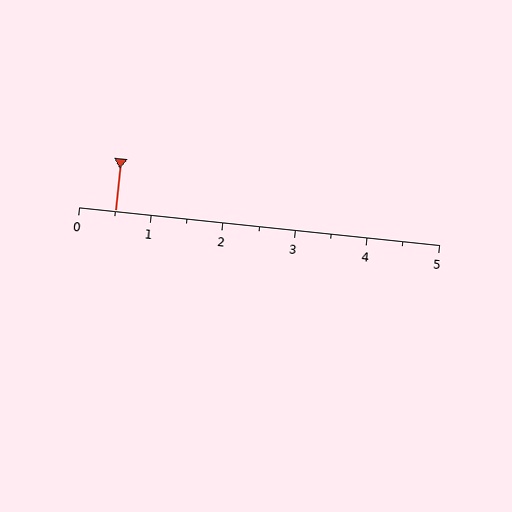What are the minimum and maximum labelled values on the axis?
The axis runs from 0 to 5.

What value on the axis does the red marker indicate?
The marker indicates approximately 0.5.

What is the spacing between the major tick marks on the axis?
The major ticks are spaced 1 apart.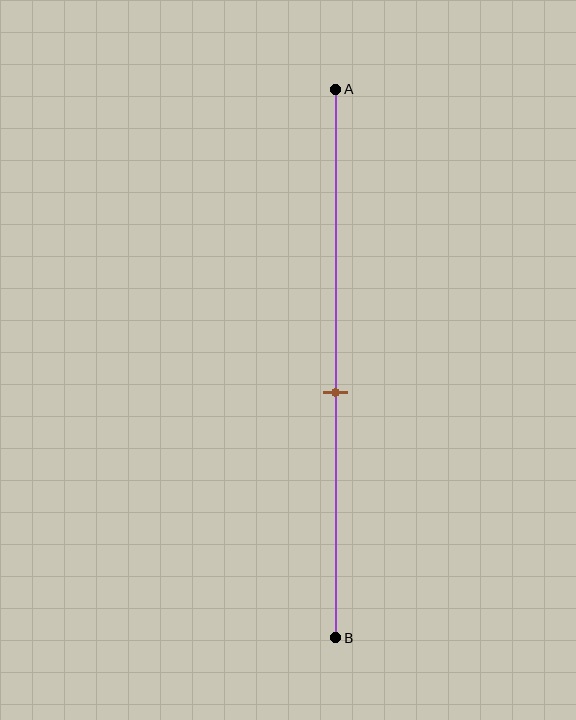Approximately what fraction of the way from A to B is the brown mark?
The brown mark is approximately 55% of the way from A to B.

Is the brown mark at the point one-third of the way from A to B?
No, the mark is at about 55% from A, not at the 33% one-third point.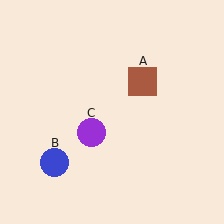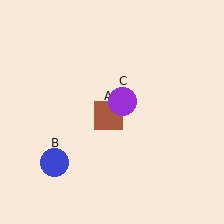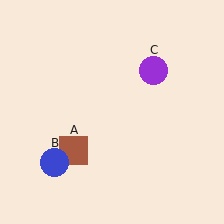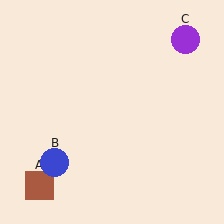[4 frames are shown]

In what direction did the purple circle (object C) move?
The purple circle (object C) moved up and to the right.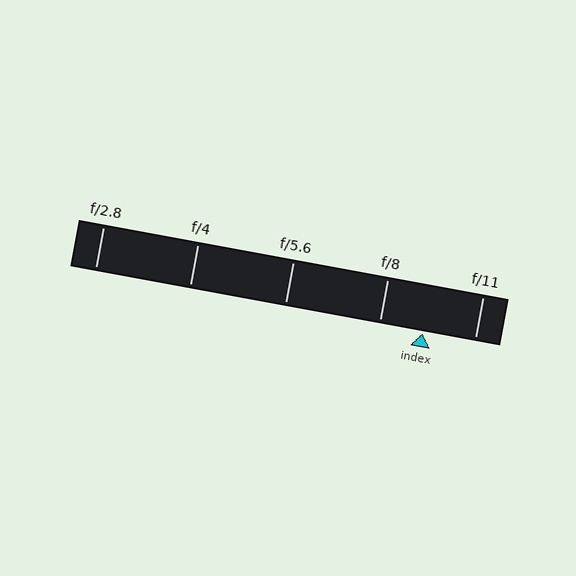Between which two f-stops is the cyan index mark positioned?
The index mark is between f/8 and f/11.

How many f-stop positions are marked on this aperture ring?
There are 5 f-stop positions marked.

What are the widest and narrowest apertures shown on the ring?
The widest aperture shown is f/2.8 and the narrowest is f/11.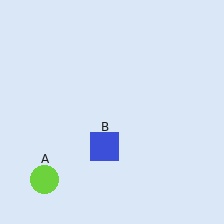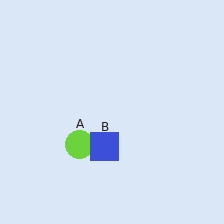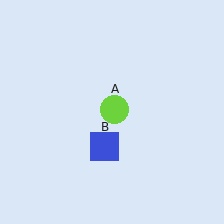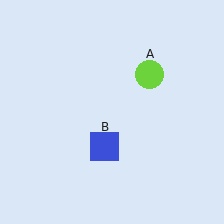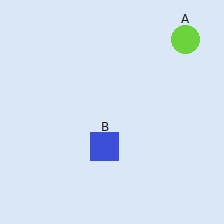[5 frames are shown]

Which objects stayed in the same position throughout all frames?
Blue square (object B) remained stationary.